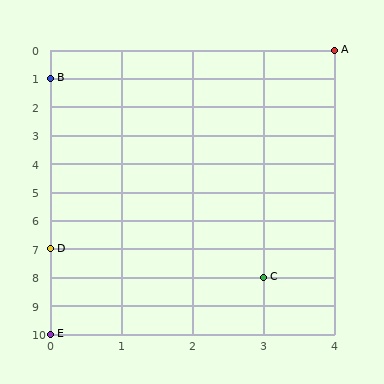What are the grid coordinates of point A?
Point A is at grid coordinates (4, 0).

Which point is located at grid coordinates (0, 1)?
Point B is at (0, 1).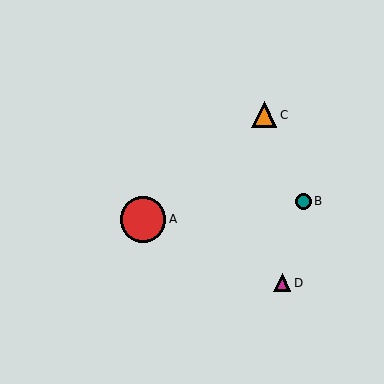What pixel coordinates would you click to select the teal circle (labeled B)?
Click at (303, 201) to select the teal circle B.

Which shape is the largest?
The red circle (labeled A) is the largest.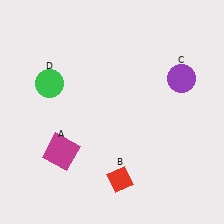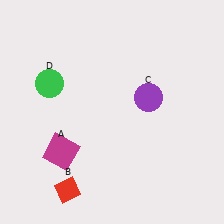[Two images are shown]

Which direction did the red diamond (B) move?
The red diamond (B) moved left.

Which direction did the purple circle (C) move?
The purple circle (C) moved left.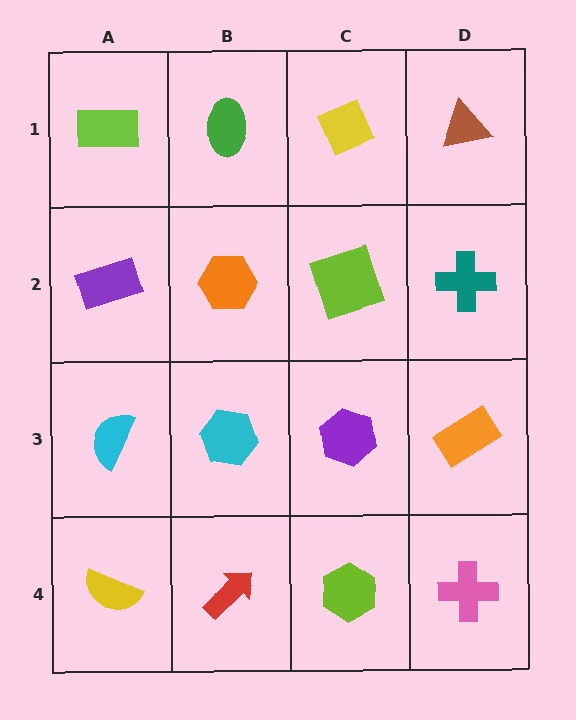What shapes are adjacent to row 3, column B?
An orange hexagon (row 2, column B), a red arrow (row 4, column B), a cyan semicircle (row 3, column A), a purple hexagon (row 3, column C).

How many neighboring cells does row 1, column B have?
3.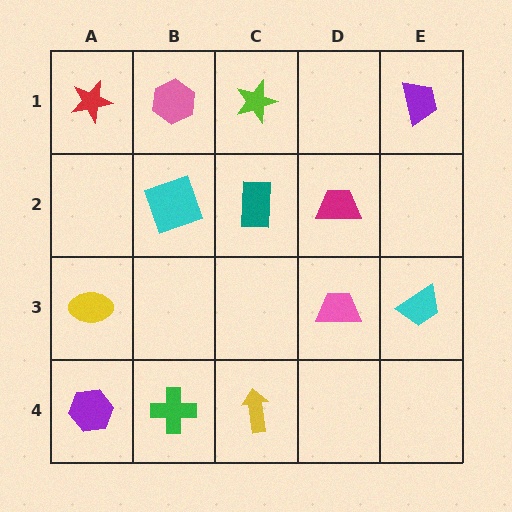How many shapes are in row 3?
3 shapes.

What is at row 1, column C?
A lime star.